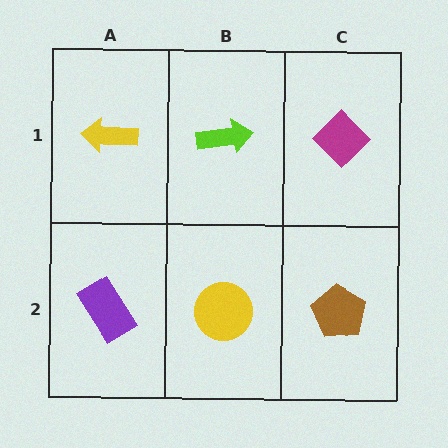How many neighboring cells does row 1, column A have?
2.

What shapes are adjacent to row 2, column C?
A magenta diamond (row 1, column C), a yellow circle (row 2, column B).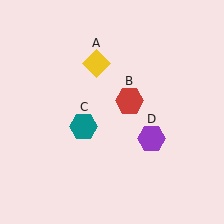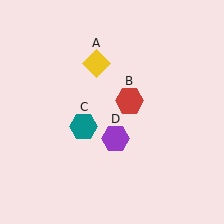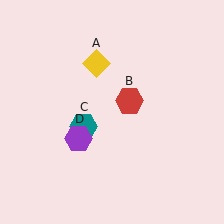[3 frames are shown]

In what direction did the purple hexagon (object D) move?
The purple hexagon (object D) moved left.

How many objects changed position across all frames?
1 object changed position: purple hexagon (object D).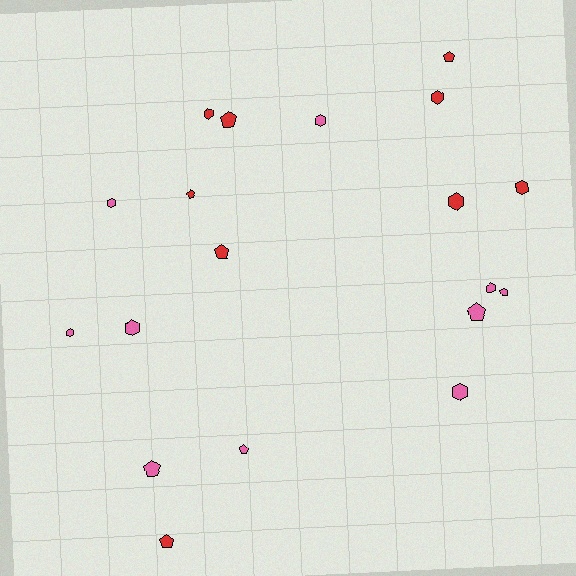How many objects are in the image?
There are 19 objects.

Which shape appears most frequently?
Hexagon, with 10 objects.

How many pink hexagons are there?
There are 6 pink hexagons.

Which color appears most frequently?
Pink, with 10 objects.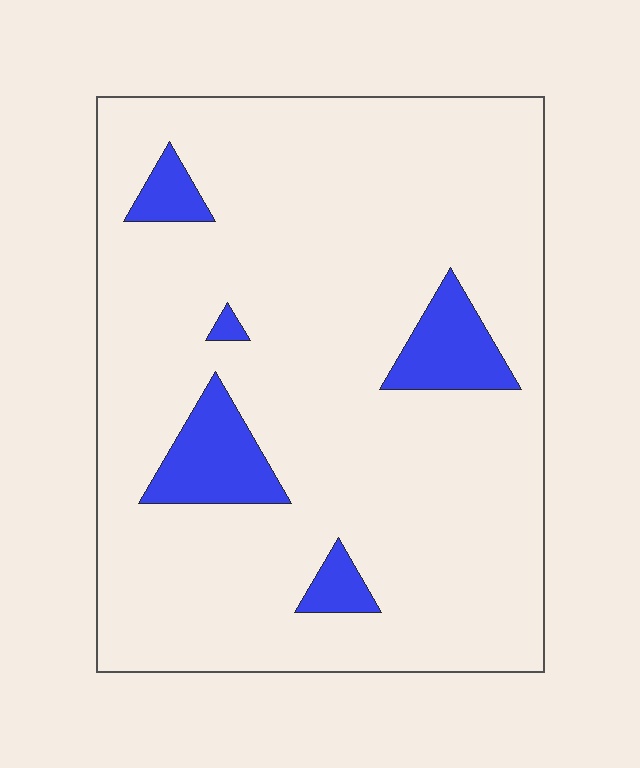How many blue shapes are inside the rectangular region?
5.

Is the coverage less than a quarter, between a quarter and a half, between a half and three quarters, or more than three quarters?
Less than a quarter.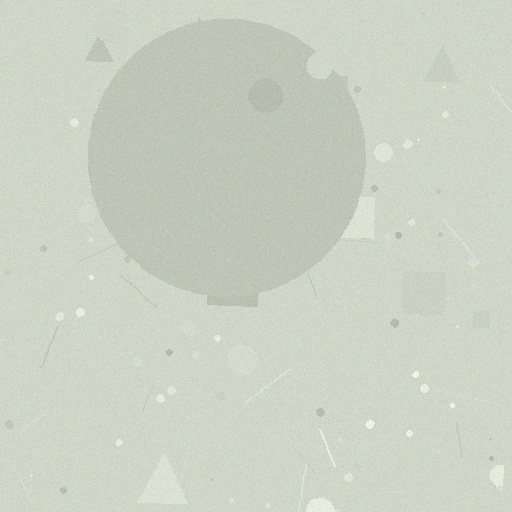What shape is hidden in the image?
A circle is hidden in the image.